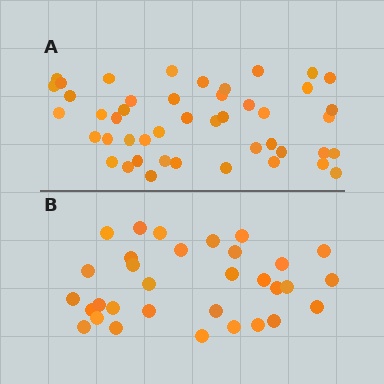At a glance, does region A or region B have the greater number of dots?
Region A (the top region) has more dots.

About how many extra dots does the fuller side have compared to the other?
Region A has approximately 15 more dots than region B.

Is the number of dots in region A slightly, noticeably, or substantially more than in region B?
Region A has noticeably more, but not dramatically so. The ratio is roughly 1.4 to 1.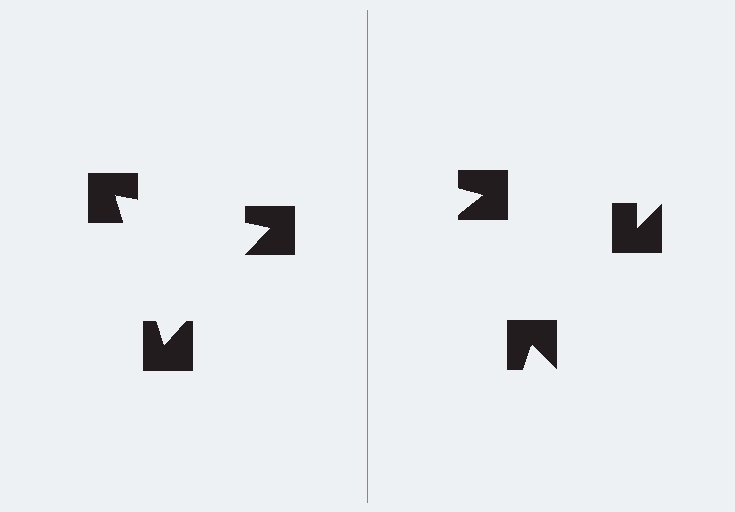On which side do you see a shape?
An illusory triangle appears on the left side. On the right side the wedge cuts are rotated, so no coherent shape forms.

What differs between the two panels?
The notched squares are positioned identically on both sides; only the wedge orientations differ. On the left they align to a triangle; on the right they are misaligned.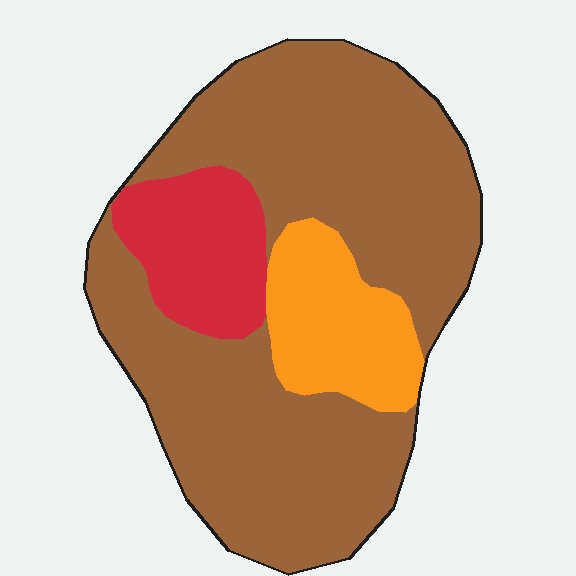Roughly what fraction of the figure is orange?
Orange takes up less than a sixth of the figure.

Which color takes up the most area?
Brown, at roughly 70%.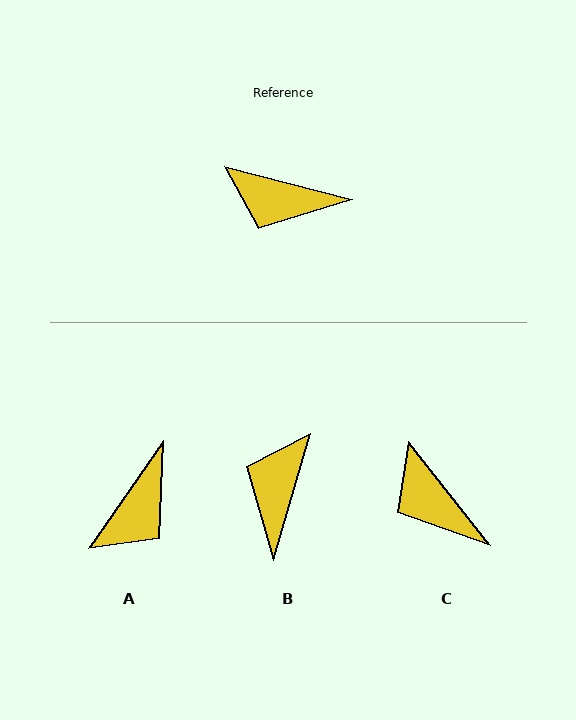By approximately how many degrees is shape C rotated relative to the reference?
Approximately 37 degrees clockwise.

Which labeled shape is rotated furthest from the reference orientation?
B, about 92 degrees away.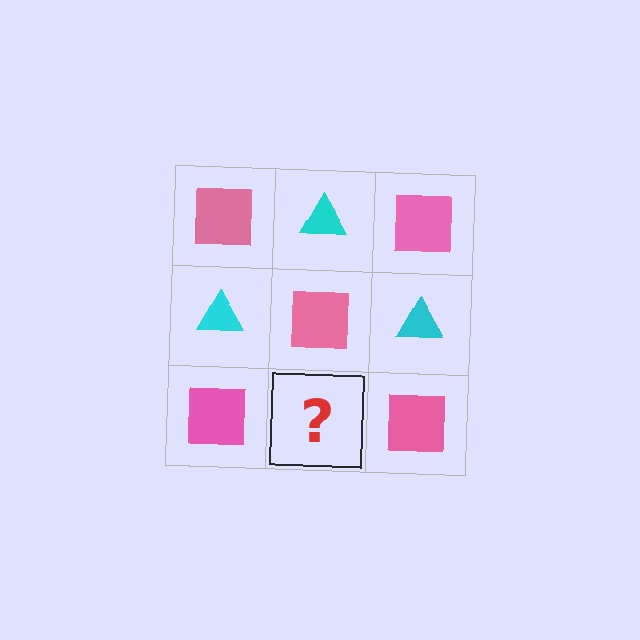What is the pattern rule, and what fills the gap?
The rule is that it alternates pink square and cyan triangle in a checkerboard pattern. The gap should be filled with a cyan triangle.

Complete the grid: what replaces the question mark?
The question mark should be replaced with a cyan triangle.